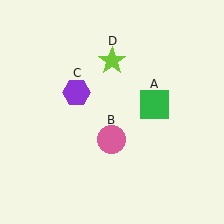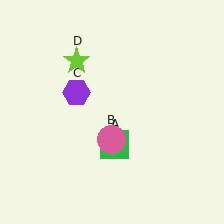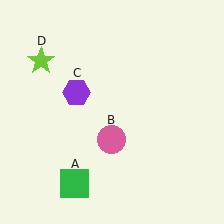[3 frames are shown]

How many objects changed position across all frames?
2 objects changed position: green square (object A), lime star (object D).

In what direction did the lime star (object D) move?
The lime star (object D) moved left.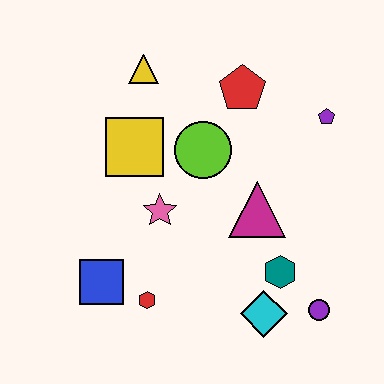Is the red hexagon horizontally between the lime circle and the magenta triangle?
No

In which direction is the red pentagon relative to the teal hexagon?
The red pentagon is above the teal hexagon.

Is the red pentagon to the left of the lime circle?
No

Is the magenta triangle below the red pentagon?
Yes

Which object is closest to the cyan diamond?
The teal hexagon is closest to the cyan diamond.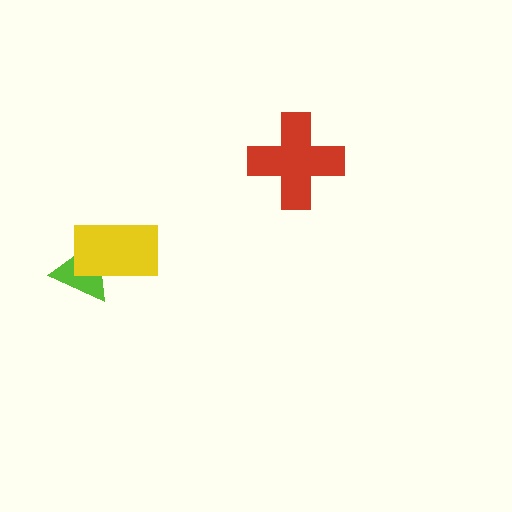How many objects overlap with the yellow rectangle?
1 object overlaps with the yellow rectangle.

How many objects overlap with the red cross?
0 objects overlap with the red cross.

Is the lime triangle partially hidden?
Yes, it is partially covered by another shape.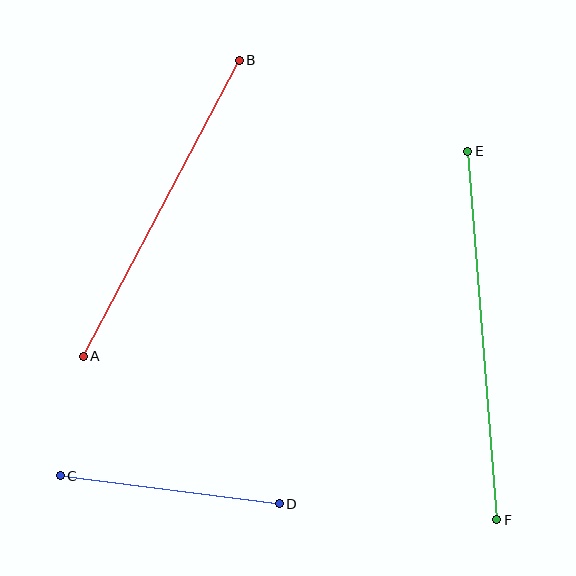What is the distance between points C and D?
The distance is approximately 221 pixels.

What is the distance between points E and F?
The distance is approximately 370 pixels.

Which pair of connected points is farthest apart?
Points E and F are farthest apart.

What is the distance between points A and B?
The distance is approximately 335 pixels.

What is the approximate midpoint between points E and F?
The midpoint is at approximately (482, 336) pixels.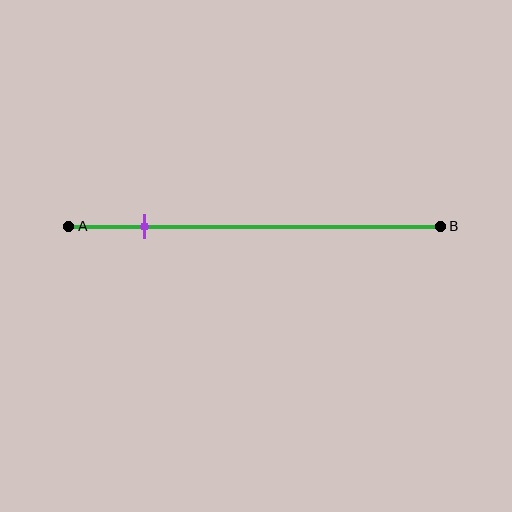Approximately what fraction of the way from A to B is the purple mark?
The purple mark is approximately 20% of the way from A to B.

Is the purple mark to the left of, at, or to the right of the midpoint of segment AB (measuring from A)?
The purple mark is to the left of the midpoint of segment AB.